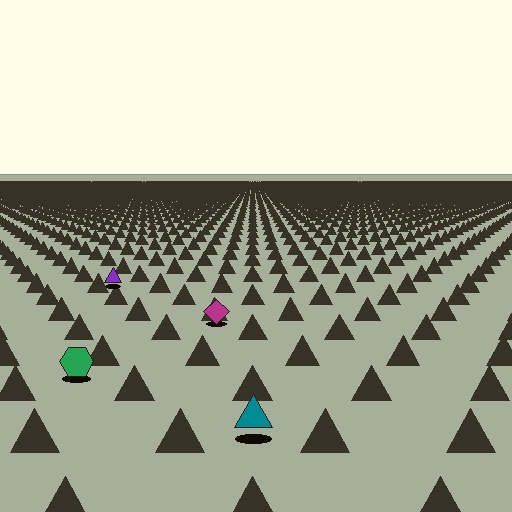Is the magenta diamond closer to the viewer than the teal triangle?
No. The teal triangle is closer — you can tell from the texture gradient: the ground texture is coarser near it.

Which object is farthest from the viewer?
The purple triangle is farthest from the viewer. It appears smaller and the ground texture around it is denser.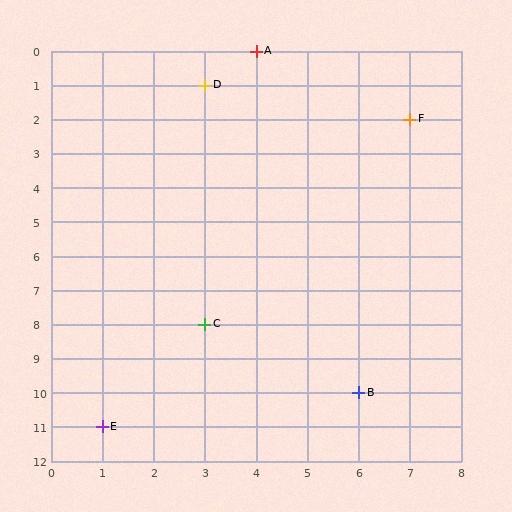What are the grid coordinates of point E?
Point E is at grid coordinates (1, 11).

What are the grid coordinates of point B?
Point B is at grid coordinates (6, 10).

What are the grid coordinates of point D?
Point D is at grid coordinates (3, 1).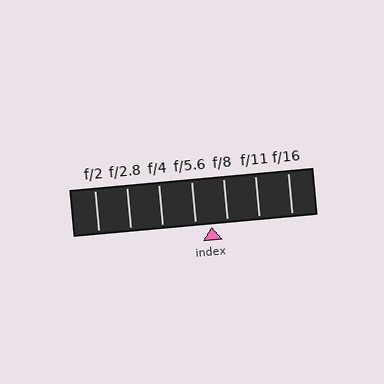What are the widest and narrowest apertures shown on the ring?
The widest aperture shown is f/2 and the narrowest is f/16.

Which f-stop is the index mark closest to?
The index mark is closest to f/8.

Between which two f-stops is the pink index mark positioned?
The index mark is between f/5.6 and f/8.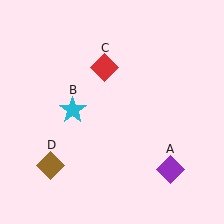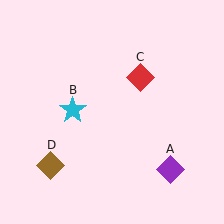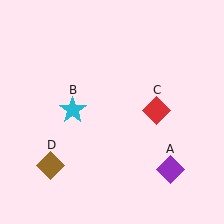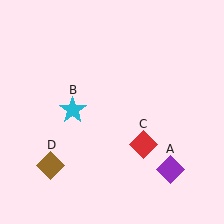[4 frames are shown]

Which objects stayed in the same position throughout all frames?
Purple diamond (object A) and cyan star (object B) and brown diamond (object D) remained stationary.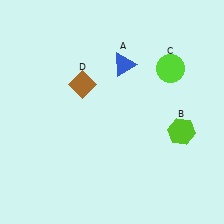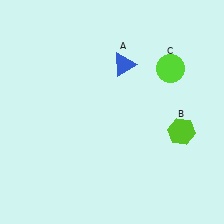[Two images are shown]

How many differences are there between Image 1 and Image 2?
There is 1 difference between the two images.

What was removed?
The brown diamond (D) was removed in Image 2.